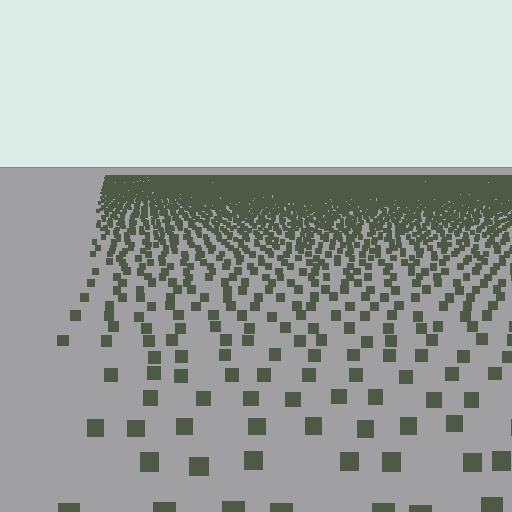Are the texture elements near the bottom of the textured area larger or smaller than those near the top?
Larger. Near the bottom, elements are closer to the viewer and appear at a bigger on-screen size.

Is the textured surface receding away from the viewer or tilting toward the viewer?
The surface is receding away from the viewer. Texture elements get smaller and denser toward the top.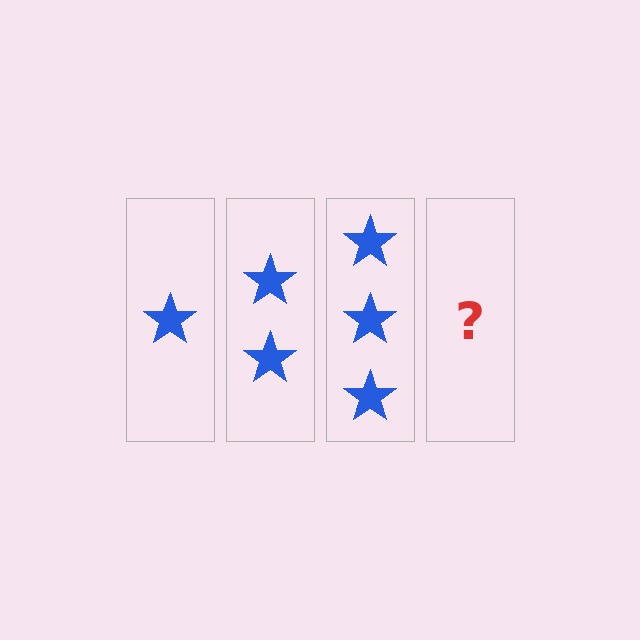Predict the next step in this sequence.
The next step is 4 stars.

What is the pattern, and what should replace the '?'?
The pattern is that each step adds one more star. The '?' should be 4 stars.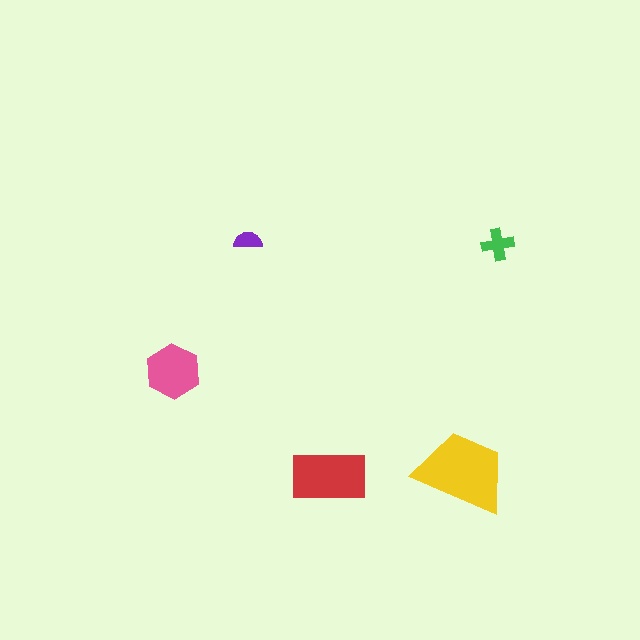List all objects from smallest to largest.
The purple semicircle, the green cross, the pink hexagon, the red rectangle, the yellow trapezoid.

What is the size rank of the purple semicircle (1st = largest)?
5th.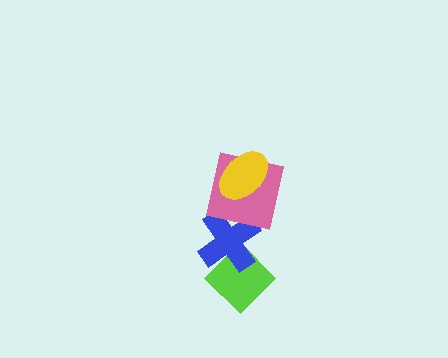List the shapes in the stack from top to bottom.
From top to bottom: the yellow ellipse, the pink square, the blue cross, the lime diamond.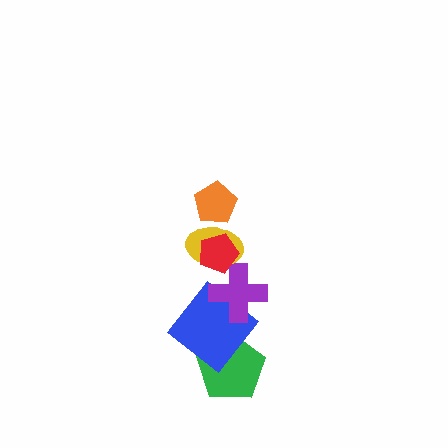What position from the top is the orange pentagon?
The orange pentagon is 1st from the top.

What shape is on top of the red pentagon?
The orange pentagon is on top of the red pentagon.